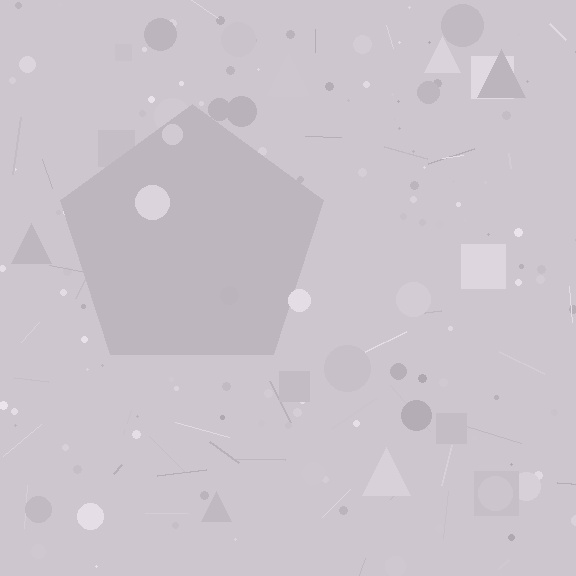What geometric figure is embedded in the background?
A pentagon is embedded in the background.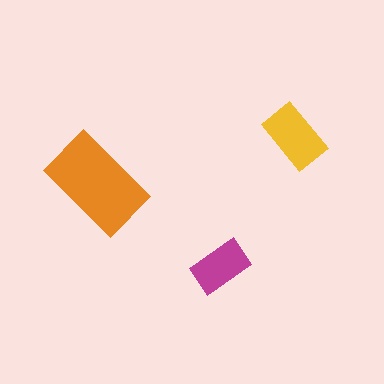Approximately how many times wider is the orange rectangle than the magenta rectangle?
About 2 times wider.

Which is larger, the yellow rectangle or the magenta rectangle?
The yellow one.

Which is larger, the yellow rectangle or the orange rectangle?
The orange one.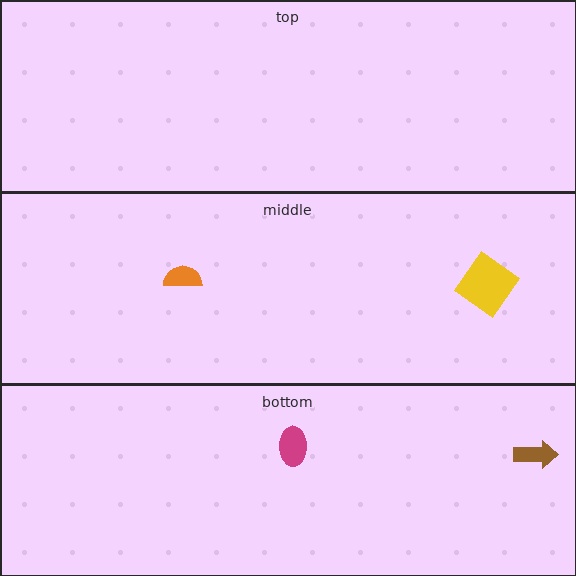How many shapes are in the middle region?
2.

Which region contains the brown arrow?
The bottom region.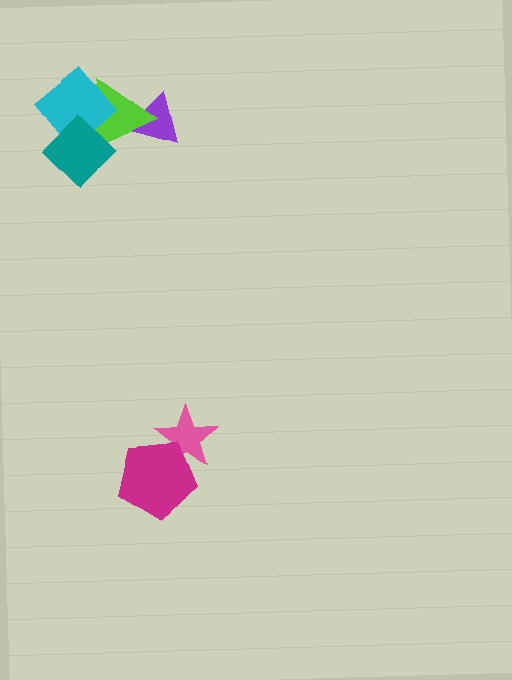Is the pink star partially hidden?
Yes, it is partially covered by another shape.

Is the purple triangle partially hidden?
Yes, it is partially covered by another shape.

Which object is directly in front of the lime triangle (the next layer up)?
The cyan diamond is directly in front of the lime triangle.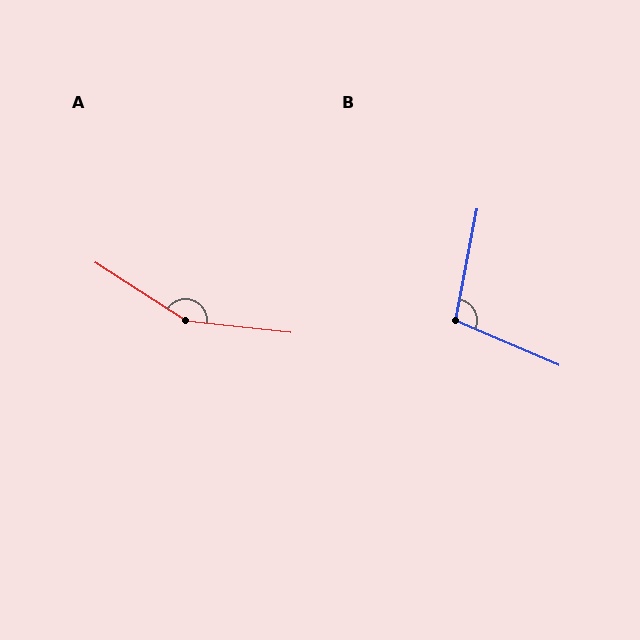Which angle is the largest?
A, at approximately 154 degrees.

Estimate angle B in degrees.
Approximately 102 degrees.